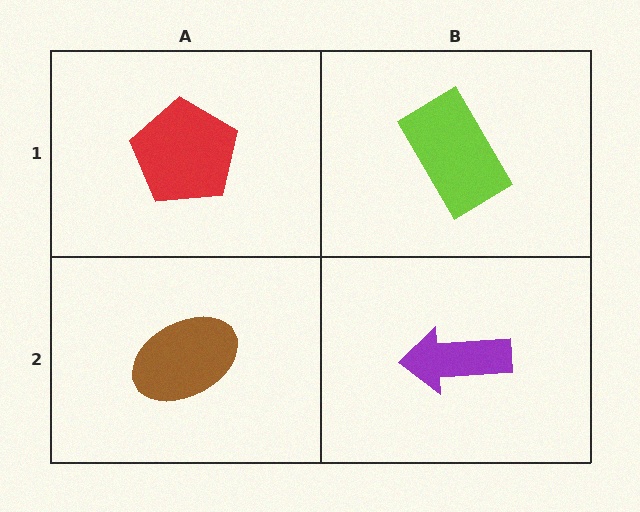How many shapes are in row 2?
2 shapes.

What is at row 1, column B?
A lime rectangle.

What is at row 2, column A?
A brown ellipse.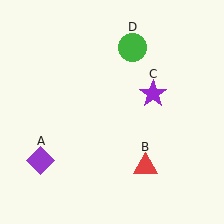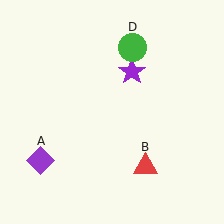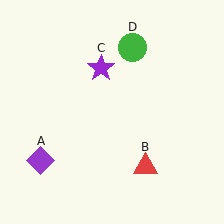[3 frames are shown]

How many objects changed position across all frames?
1 object changed position: purple star (object C).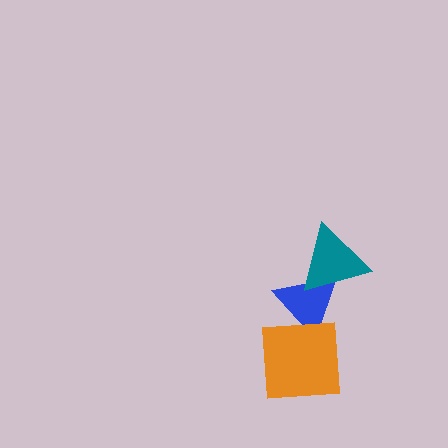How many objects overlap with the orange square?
1 object overlaps with the orange square.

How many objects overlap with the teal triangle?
1 object overlaps with the teal triangle.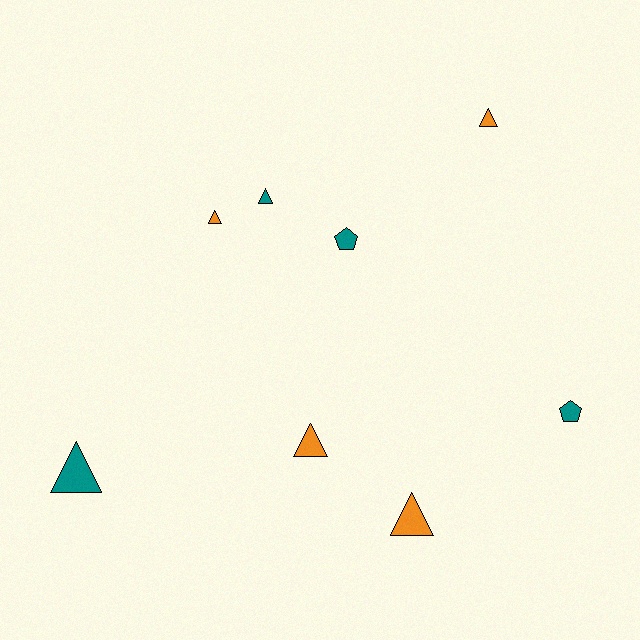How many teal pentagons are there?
There are 2 teal pentagons.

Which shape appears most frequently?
Triangle, with 6 objects.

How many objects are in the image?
There are 8 objects.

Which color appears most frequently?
Orange, with 4 objects.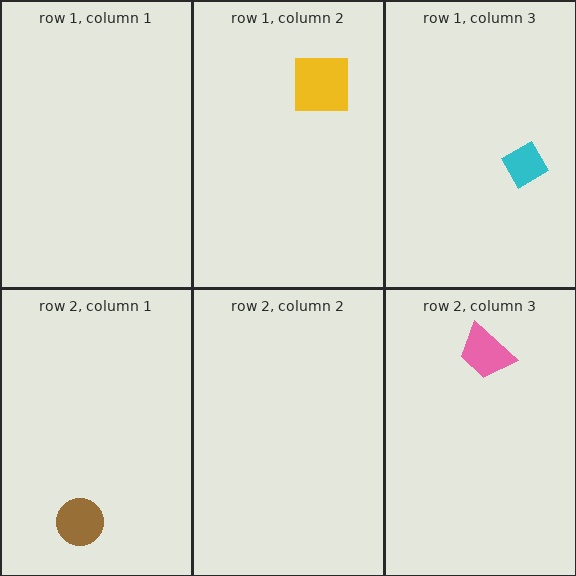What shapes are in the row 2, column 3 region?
The pink trapezoid.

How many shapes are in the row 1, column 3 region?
1.